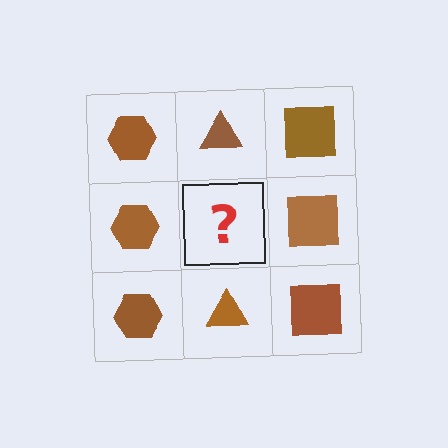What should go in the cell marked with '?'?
The missing cell should contain a brown triangle.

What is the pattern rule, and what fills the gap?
The rule is that each column has a consistent shape. The gap should be filled with a brown triangle.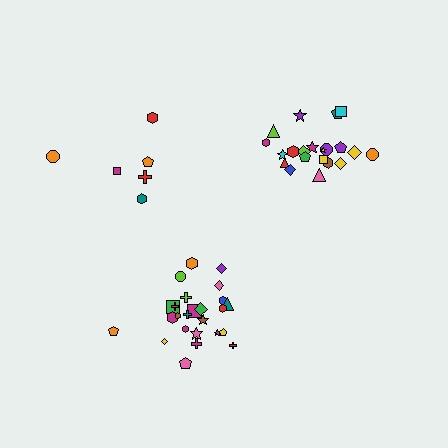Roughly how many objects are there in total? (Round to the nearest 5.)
Roughly 55 objects in total.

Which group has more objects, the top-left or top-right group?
The top-right group.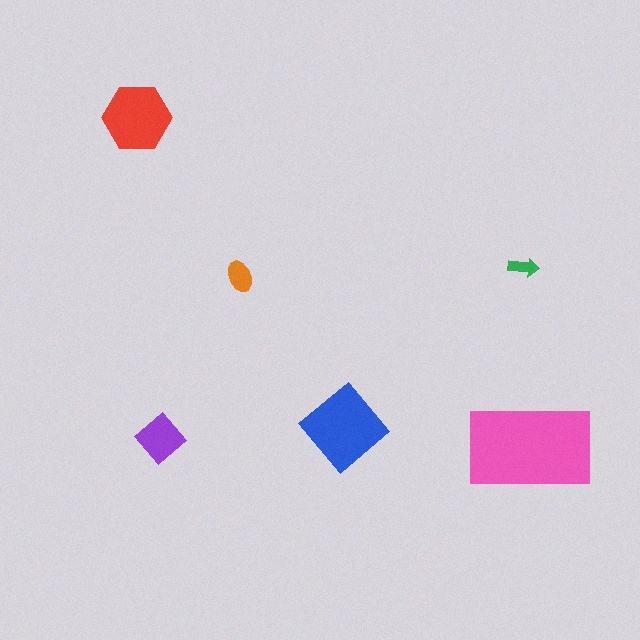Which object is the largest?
The pink rectangle.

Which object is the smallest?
The green arrow.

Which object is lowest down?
The pink rectangle is bottommost.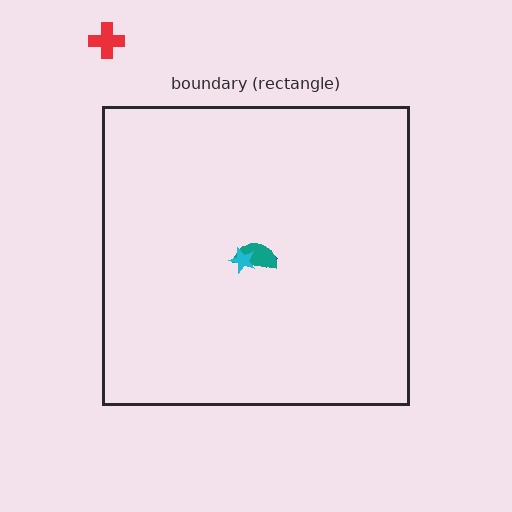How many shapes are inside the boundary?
3 inside, 1 outside.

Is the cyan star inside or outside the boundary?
Inside.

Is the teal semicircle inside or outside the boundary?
Inside.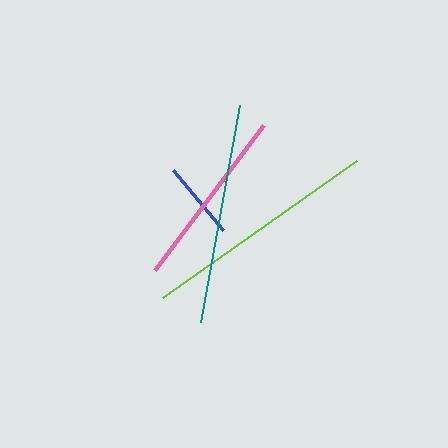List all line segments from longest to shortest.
From longest to shortest: lime, teal, pink, blue.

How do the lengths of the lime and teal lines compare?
The lime and teal lines are approximately the same length.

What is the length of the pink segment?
The pink segment is approximately 181 pixels long.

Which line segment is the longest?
The lime line is the longest at approximately 237 pixels.